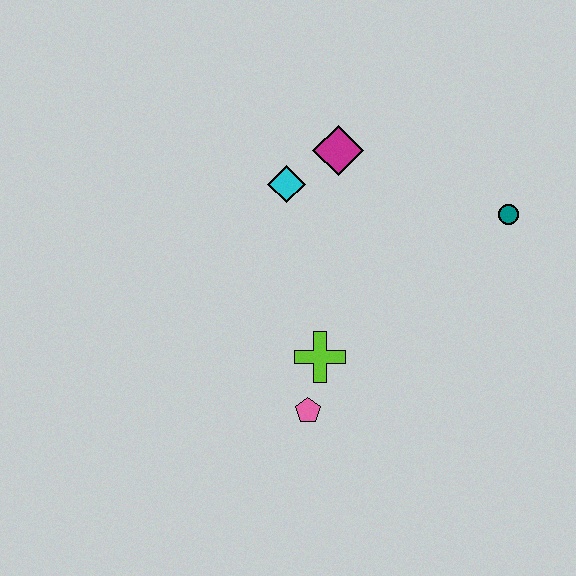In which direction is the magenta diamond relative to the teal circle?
The magenta diamond is to the left of the teal circle.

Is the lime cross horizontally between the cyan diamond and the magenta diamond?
Yes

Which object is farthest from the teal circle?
The pink pentagon is farthest from the teal circle.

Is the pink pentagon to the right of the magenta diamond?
No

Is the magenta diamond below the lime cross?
No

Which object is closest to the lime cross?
The pink pentagon is closest to the lime cross.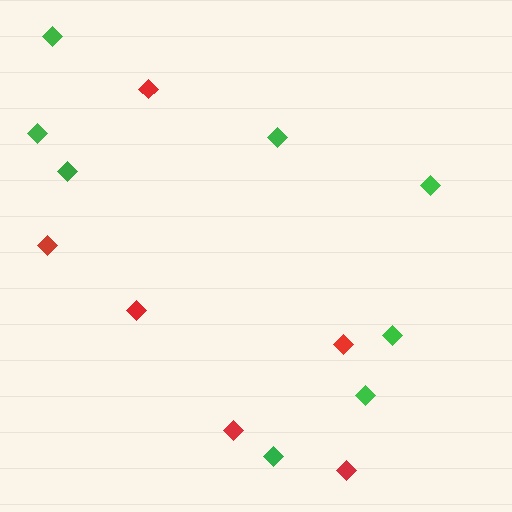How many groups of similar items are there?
There are 2 groups: one group of red diamonds (6) and one group of green diamonds (8).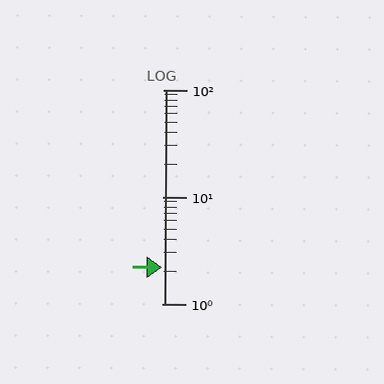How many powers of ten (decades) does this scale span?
The scale spans 2 decades, from 1 to 100.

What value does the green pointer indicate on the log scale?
The pointer indicates approximately 2.2.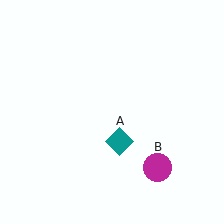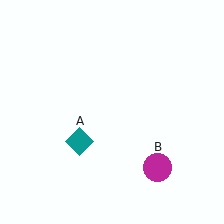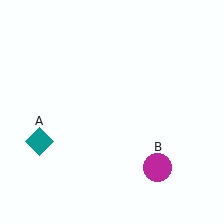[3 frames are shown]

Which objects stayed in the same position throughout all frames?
Magenta circle (object B) remained stationary.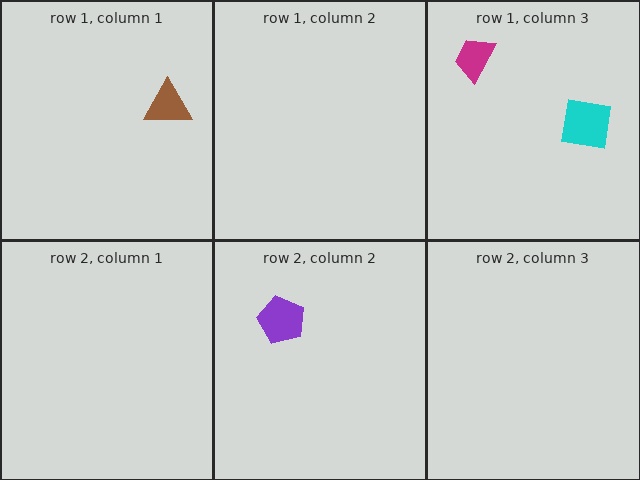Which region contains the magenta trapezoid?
The row 1, column 3 region.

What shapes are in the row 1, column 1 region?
The brown triangle.